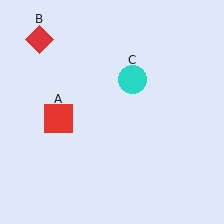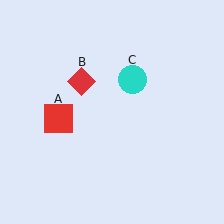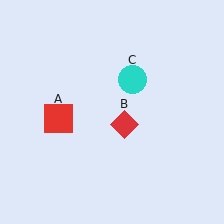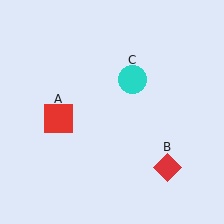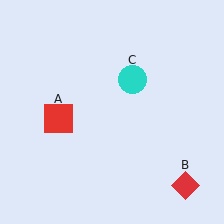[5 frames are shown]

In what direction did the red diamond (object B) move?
The red diamond (object B) moved down and to the right.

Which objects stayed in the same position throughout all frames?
Red square (object A) and cyan circle (object C) remained stationary.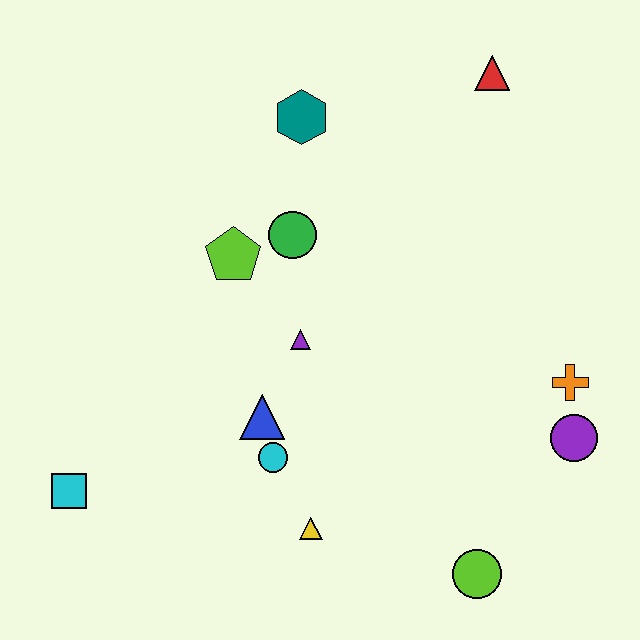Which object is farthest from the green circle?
The lime circle is farthest from the green circle.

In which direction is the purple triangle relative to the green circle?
The purple triangle is below the green circle.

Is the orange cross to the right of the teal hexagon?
Yes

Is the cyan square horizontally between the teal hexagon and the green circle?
No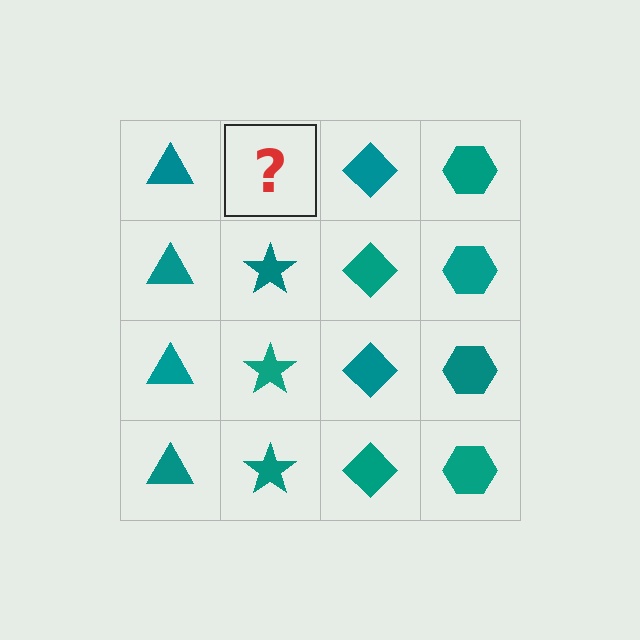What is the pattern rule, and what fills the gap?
The rule is that each column has a consistent shape. The gap should be filled with a teal star.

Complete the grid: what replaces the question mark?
The question mark should be replaced with a teal star.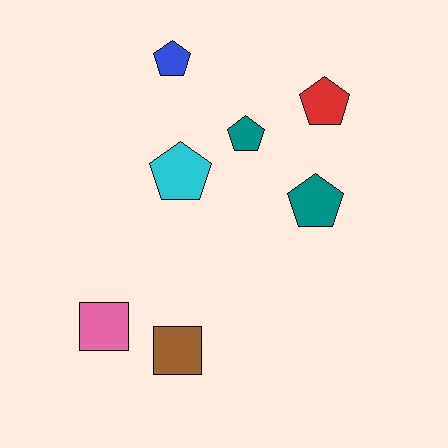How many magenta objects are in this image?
There are no magenta objects.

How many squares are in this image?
There are 2 squares.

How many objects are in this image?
There are 7 objects.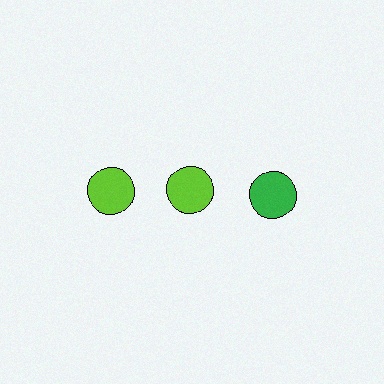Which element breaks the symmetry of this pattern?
The green circle in the top row, center column breaks the symmetry. All other shapes are lime circles.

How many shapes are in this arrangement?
There are 3 shapes arranged in a grid pattern.